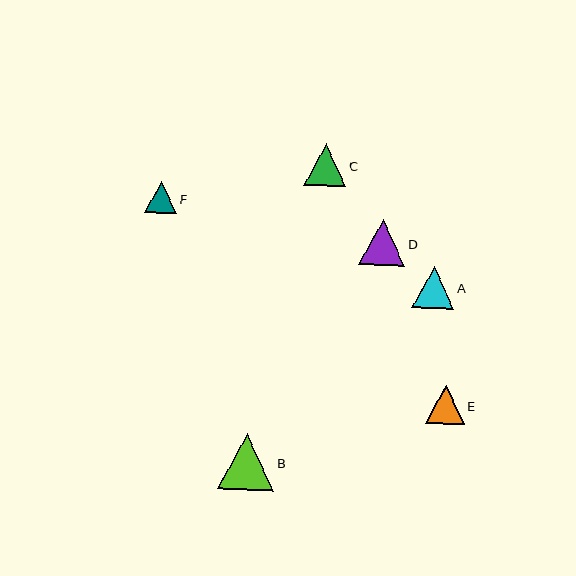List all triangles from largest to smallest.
From largest to smallest: B, D, C, A, E, F.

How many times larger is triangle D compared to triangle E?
Triangle D is approximately 1.2 times the size of triangle E.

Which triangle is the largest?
Triangle B is the largest with a size of approximately 56 pixels.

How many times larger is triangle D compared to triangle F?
Triangle D is approximately 1.4 times the size of triangle F.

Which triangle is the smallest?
Triangle F is the smallest with a size of approximately 32 pixels.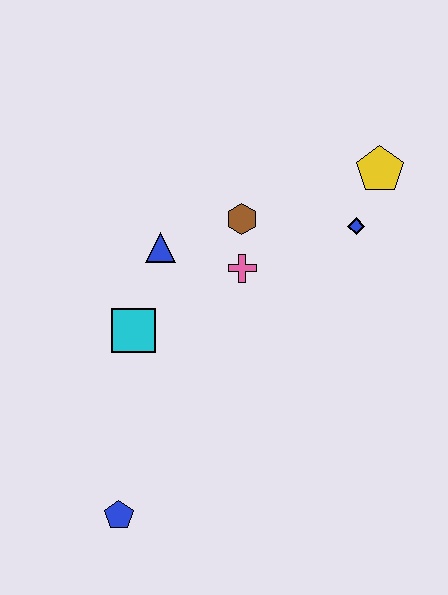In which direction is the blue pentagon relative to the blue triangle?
The blue pentagon is below the blue triangle.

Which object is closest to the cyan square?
The blue triangle is closest to the cyan square.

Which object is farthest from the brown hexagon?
The blue pentagon is farthest from the brown hexagon.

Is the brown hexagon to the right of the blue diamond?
No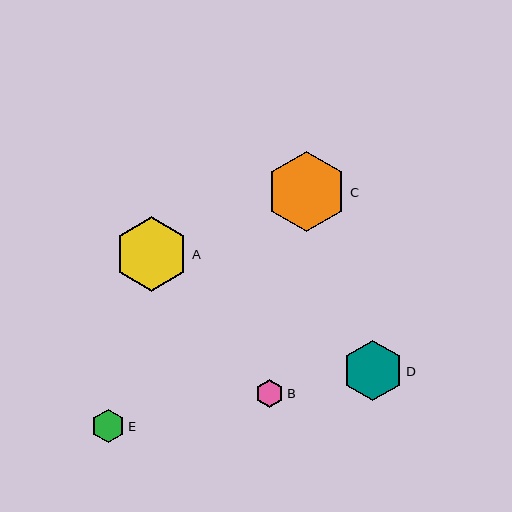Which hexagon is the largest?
Hexagon C is the largest with a size of approximately 80 pixels.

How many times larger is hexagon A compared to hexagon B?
Hexagon A is approximately 2.7 times the size of hexagon B.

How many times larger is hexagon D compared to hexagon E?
Hexagon D is approximately 1.8 times the size of hexagon E.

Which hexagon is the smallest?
Hexagon B is the smallest with a size of approximately 28 pixels.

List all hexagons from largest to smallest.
From largest to smallest: C, A, D, E, B.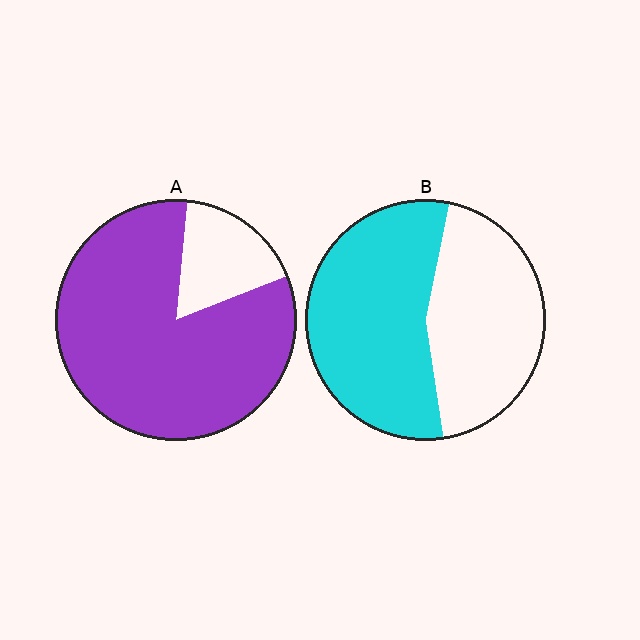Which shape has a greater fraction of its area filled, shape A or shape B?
Shape A.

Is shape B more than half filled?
Yes.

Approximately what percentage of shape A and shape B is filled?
A is approximately 85% and B is approximately 55%.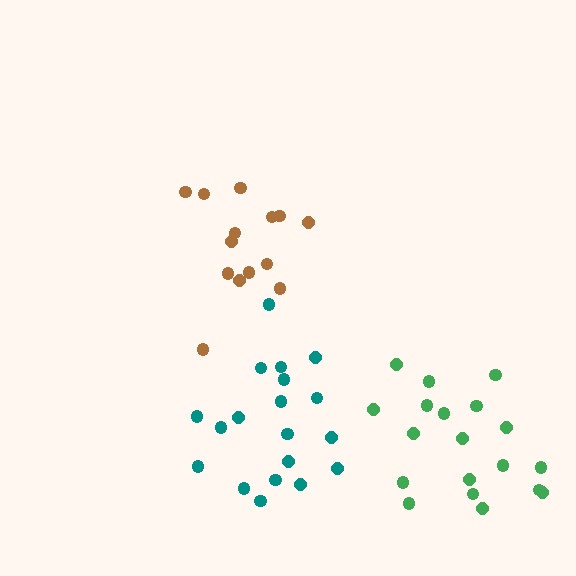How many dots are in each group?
Group 1: 19 dots, Group 2: 14 dots, Group 3: 19 dots (52 total).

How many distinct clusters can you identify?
There are 3 distinct clusters.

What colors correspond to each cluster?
The clusters are colored: green, brown, teal.